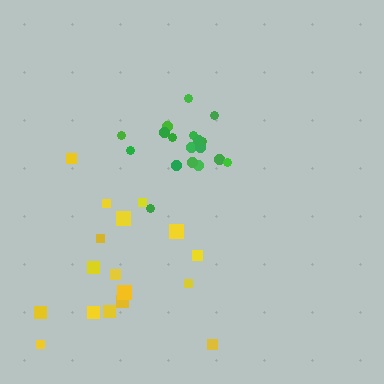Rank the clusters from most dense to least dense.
green, yellow.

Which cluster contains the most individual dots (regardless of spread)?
Green (18).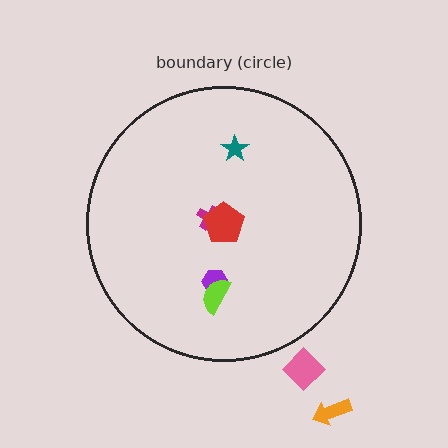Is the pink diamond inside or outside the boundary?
Outside.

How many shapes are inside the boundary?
5 inside, 2 outside.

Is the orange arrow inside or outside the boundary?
Outside.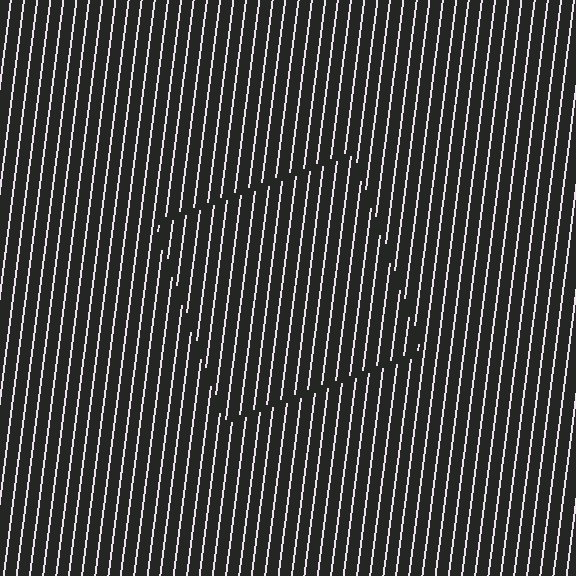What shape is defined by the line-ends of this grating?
An illusory square. The interior of the shape contains the same grating, shifted by half a period — the contour is defined by the phase discontinuity where line-ends from the inner and outer gratings abut.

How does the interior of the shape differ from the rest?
The interior of the shape contains the same grating, shifted by half a period — the contour is defined by the phase discontinuity where line-ends from the inner and outer gratings abut.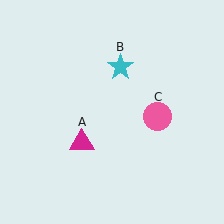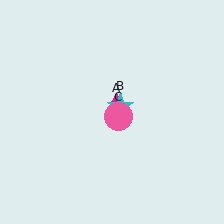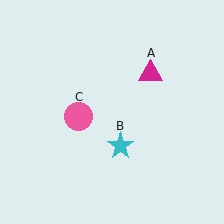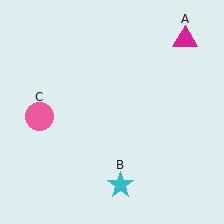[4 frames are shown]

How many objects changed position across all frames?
3 objects changed position: magenta triangle (object A), cyan star (object B), pink circle (object C).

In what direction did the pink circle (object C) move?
The pink circle (object C) moved left.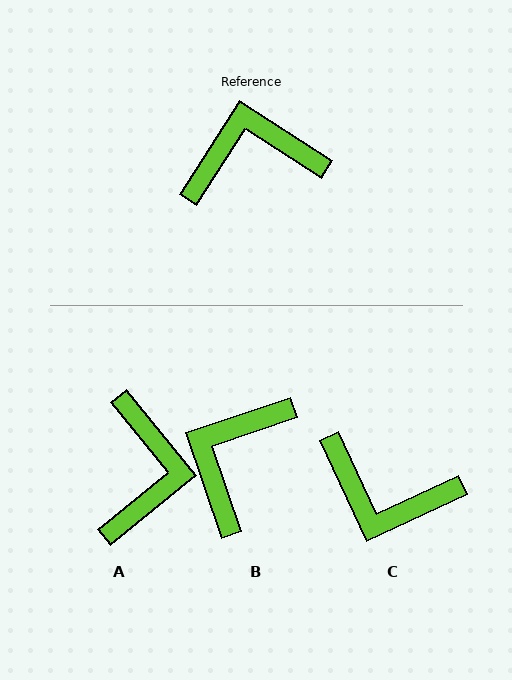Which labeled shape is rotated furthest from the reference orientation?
C, about 148 degrees away.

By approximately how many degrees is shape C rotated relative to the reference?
Approximately 148 degrees counter-clockwise.